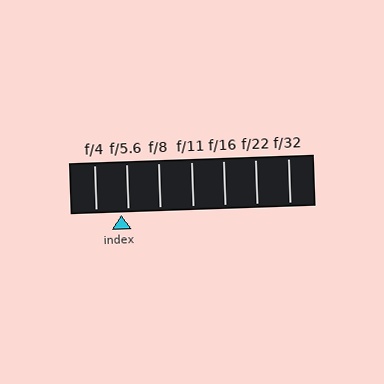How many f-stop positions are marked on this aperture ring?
There are 7 f-stop positions marked.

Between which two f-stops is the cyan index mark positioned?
The index mark is between f/4 and f/5.6.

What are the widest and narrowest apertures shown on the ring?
The widest aperture shown is f/4 and the narrowest is f/32.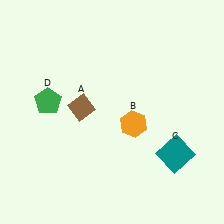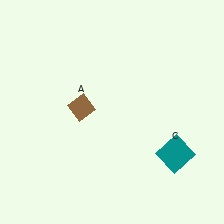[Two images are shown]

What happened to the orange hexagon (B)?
The orange hexagon (B) was removed in Image 2. It was in the bottom-right area of Image 1.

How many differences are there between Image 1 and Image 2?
There are 2 differences between the two images.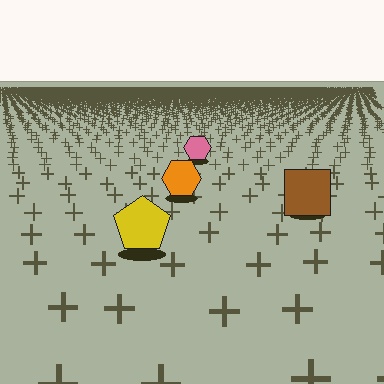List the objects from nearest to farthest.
From nearest to farthest: the yellow pentagon, the brown square, the orange hexagon, the pink hexagon.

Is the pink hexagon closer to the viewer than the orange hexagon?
No. The orange hexagon is closer — you can tell from the texture gradient: the ground texture is coarser near it.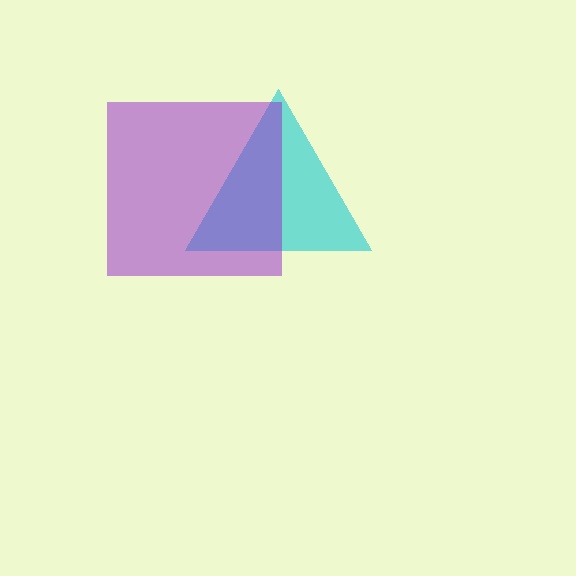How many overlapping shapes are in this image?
There are 2 overlapping shapes in the image.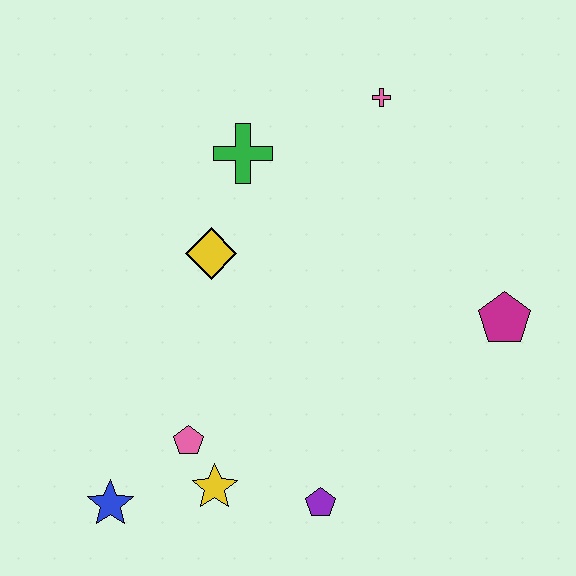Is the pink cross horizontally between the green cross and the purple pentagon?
No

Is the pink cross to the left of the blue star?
No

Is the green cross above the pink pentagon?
Yes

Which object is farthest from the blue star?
The pink cross is farthest from the blue star.